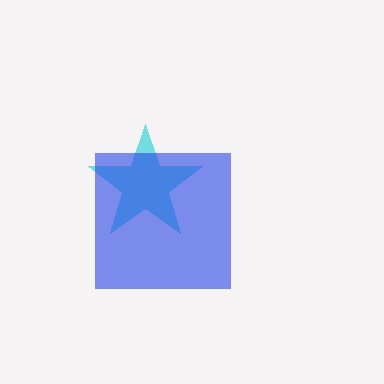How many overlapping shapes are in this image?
There are 2 overlapping shapes in the image.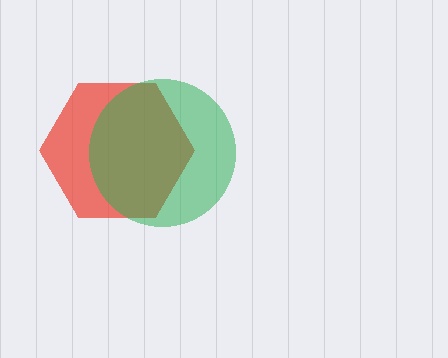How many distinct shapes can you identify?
There are 2 distinct shapes: a red hexagon, a green circle.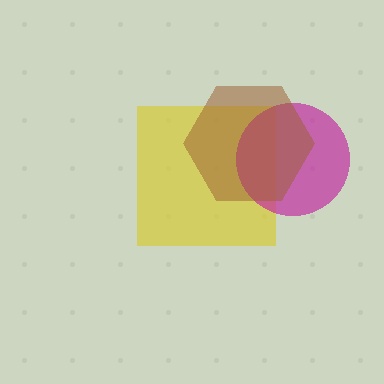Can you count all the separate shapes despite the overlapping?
Yes, there are 3 separate shapes.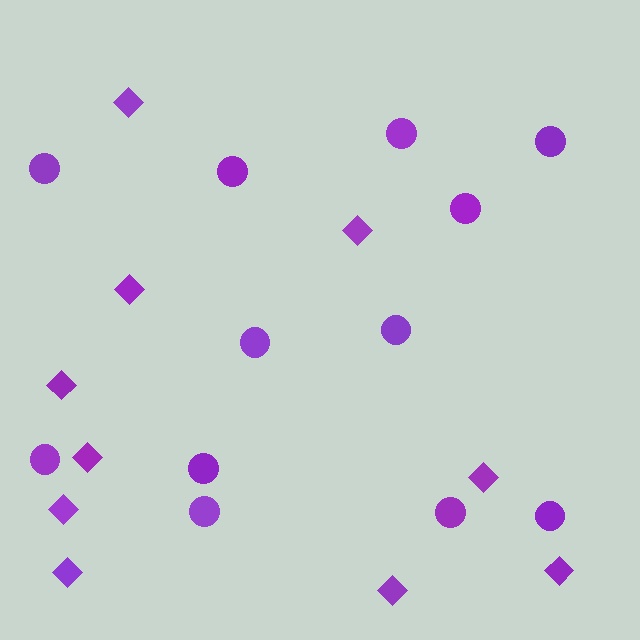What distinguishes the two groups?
There are 2 groups: one group of diamonds (10) and one group of circles (12).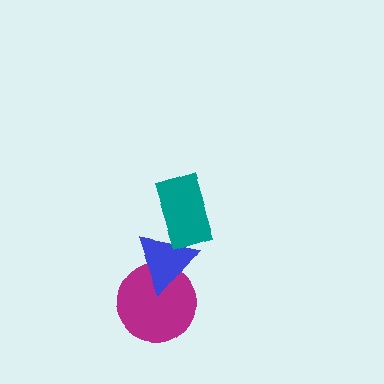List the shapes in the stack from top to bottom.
From top to bottom: the teal rectangle, the blue triangle, the magenta circle.